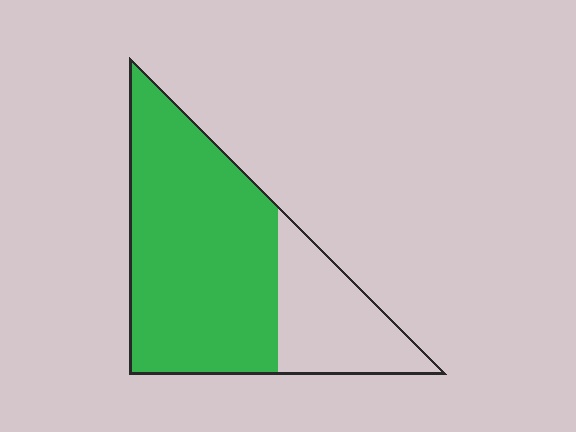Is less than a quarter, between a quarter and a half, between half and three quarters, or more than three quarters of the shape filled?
Between half and three quarters.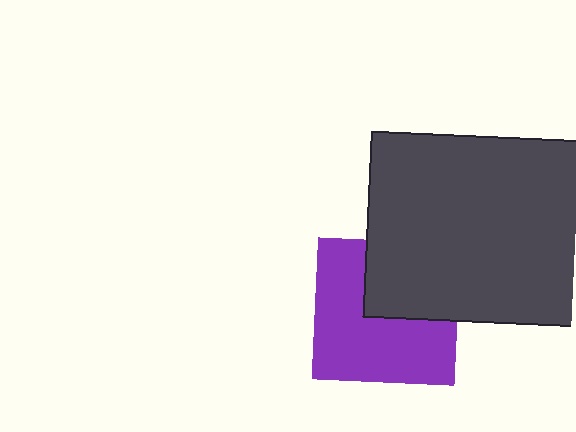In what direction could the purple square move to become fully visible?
The purple square could move down. That would shift it out from behind the dark gray rectangle entirely.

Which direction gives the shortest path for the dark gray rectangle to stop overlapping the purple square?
Moving up gives the shortest separation.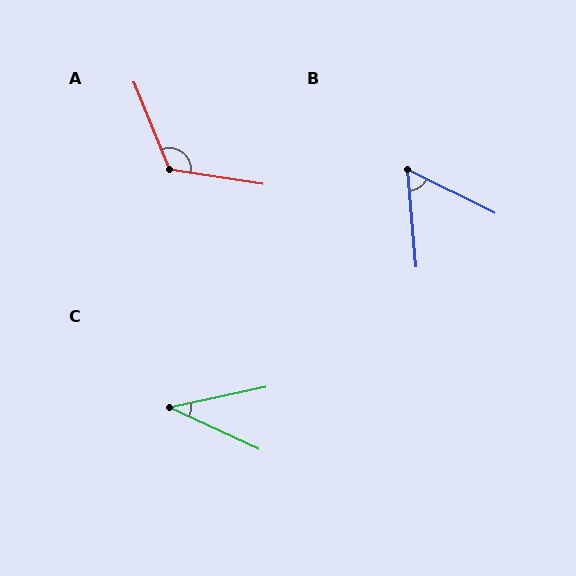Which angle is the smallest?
C, at approximately 36 degrees.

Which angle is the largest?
A, at approximately 121 degrees.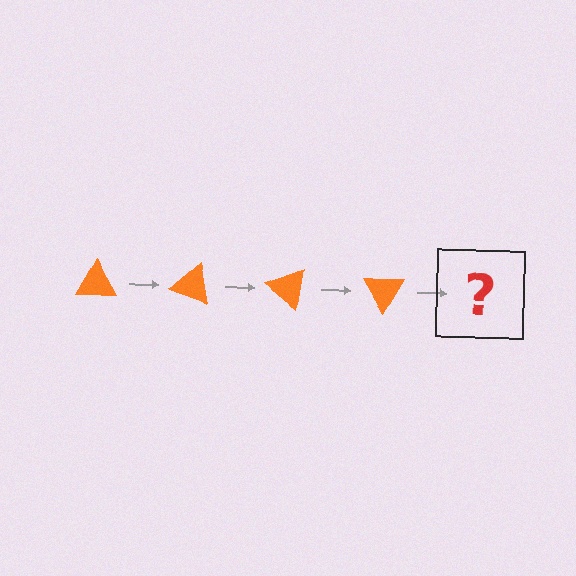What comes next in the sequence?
The next element should be an orange triangle rotated 80 degrees.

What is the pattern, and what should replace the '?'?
The pattern is that the triangle rotates 20 degrees each step. The '?' should be an orange triangle rotated 80 degrees.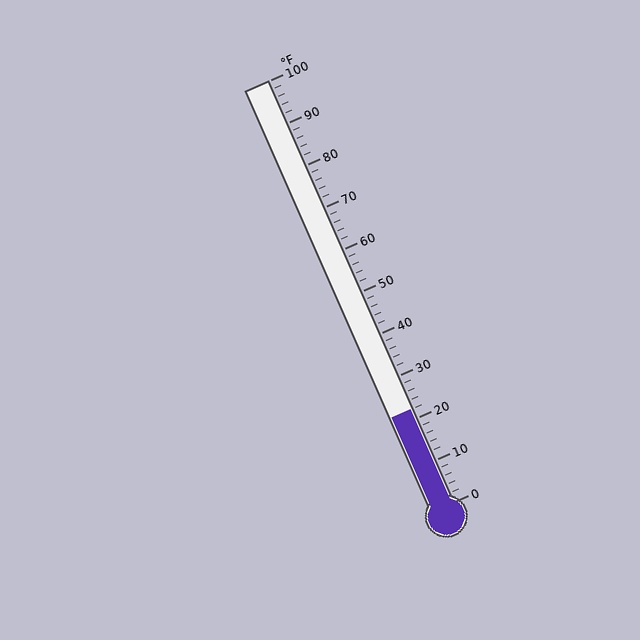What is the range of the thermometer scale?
The thermometer scale ranges from 0°F to 100°F.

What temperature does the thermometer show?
The thermometer shows approximately 22°F.